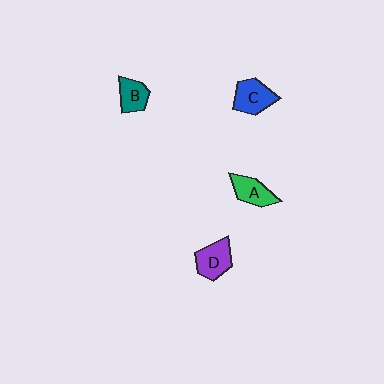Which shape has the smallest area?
Shape B (teal).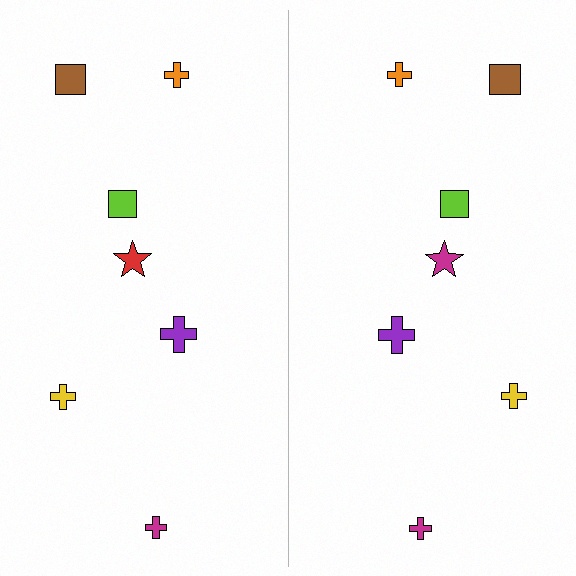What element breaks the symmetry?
The magenta star on the right side breaks the symmetry — its mirror counterpart is red.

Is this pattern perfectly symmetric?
No, the pattern is not perfectly symmetric. The magenta star on the right side breaks the symmetry — its mirror counterpart is red.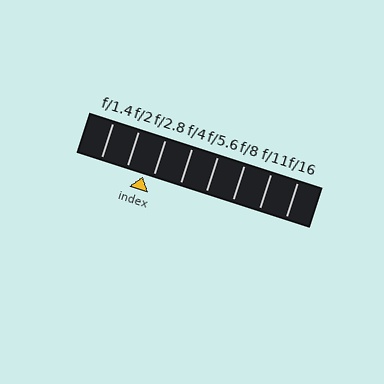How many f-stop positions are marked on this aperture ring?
There are 8 f-stop positions marked.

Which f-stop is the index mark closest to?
The index mark is closest to f/2.8.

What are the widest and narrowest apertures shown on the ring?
The widest aperture shown is f/1.4 and the narrowest is f/16.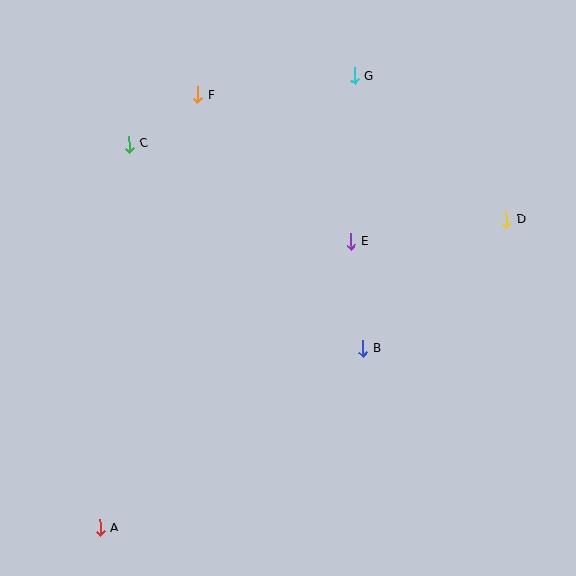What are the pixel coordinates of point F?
Point F is at (198, 95).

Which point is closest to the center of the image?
Point E at (351, 242) is closest to the center.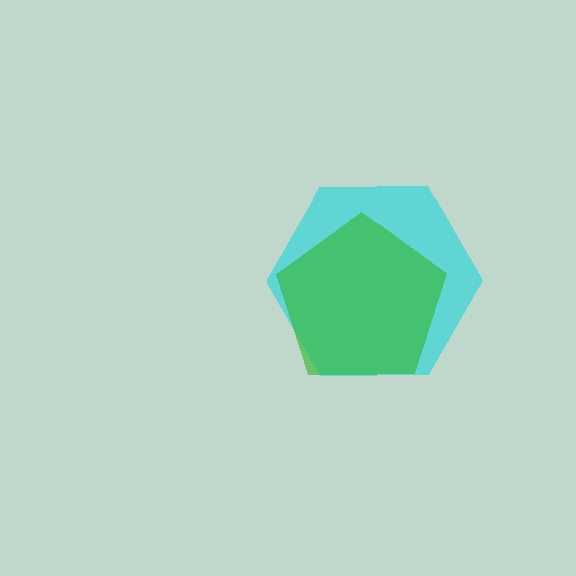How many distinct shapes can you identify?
There are 2 distinct shapes: a cyan hexagon, a green pentagon.